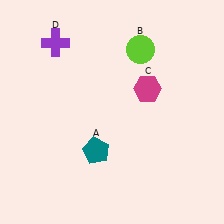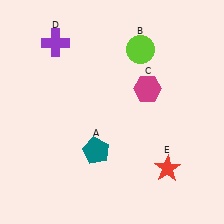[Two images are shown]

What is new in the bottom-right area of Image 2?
A red star (E) was added in the bottom-right area of Image 2.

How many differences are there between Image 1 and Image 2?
There is 1 difference between the two images.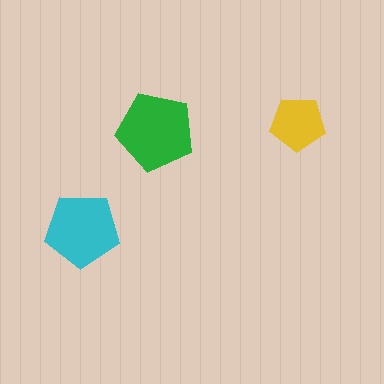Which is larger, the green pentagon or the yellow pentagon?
The green one.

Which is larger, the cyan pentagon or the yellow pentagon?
The cyan one.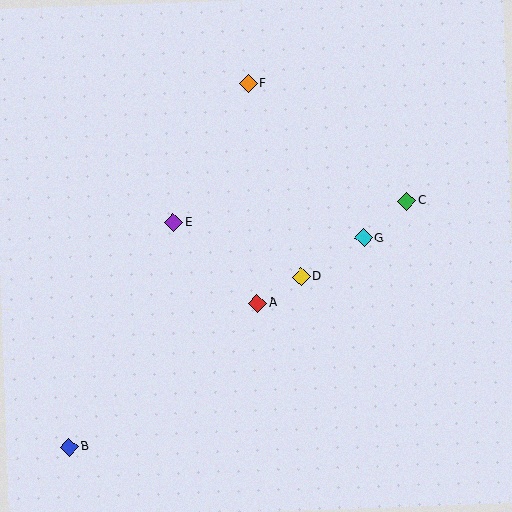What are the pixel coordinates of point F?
Point F is at (248, 83).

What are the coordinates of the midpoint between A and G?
The midpoint between A and G is at (310, 271).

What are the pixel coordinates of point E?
Point E is at (173, 223).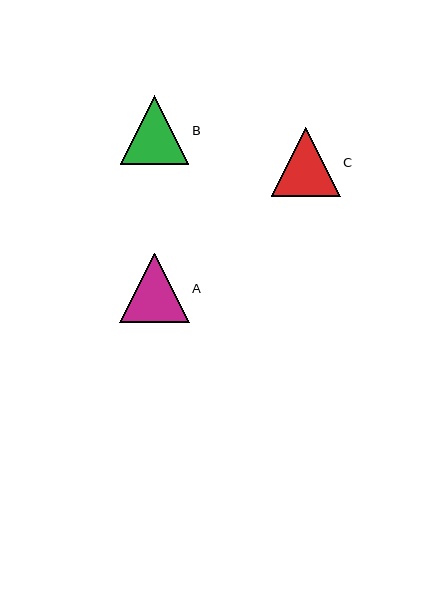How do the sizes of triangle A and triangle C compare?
Triangle A and triangle C are approximately the same size.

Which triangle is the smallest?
Triangle B is the smallest with a size of approximately 69 pixels.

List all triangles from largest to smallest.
From largest to smallest: A, C, B.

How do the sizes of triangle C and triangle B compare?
Triangle C and triangle B are approximately the same size.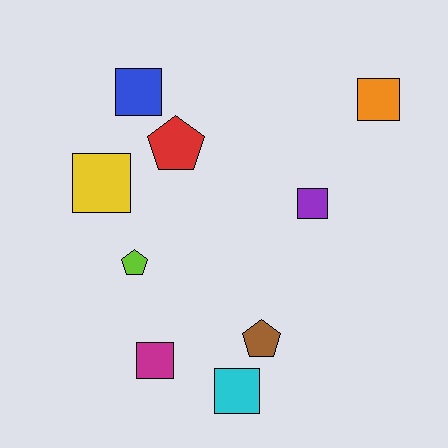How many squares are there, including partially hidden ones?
There are 6 squares.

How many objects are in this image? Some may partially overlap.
There are 9 objects.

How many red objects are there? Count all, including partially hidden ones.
There is 1 red object.